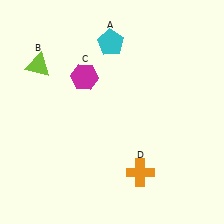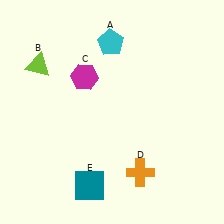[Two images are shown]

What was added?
A teal square (E) was added in Image 2.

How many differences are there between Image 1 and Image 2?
There is 1 difference between the two images.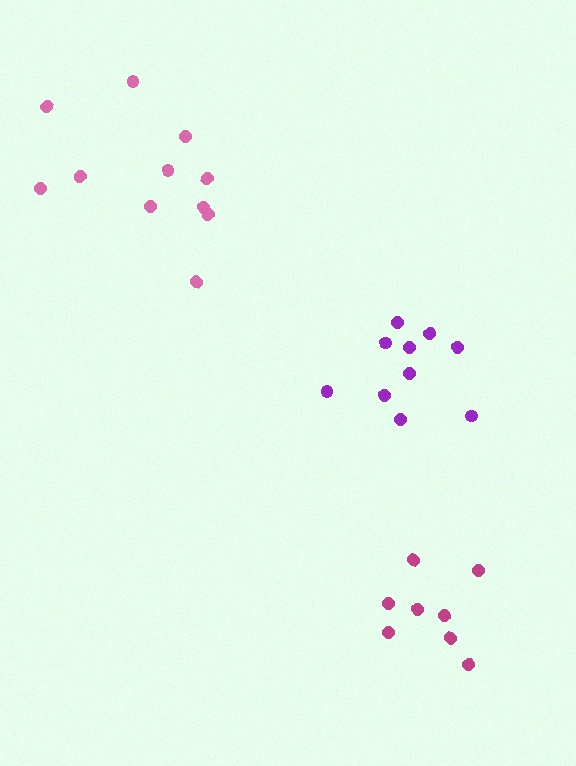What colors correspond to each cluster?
The clusters are colored: pink, purple, magenta.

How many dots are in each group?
Group 1: 11 dots, Group 2: 10 dots, Group 3: 8 dots (29 total).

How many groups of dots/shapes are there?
There are 3 groups.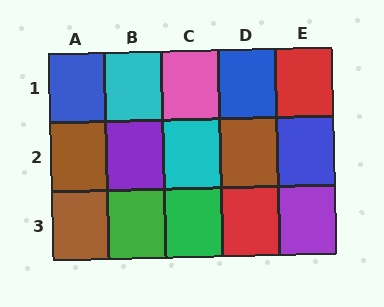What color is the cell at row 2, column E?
Blue.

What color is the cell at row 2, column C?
Cyan.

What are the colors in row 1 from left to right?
Blue, cyan, pink, blue, red.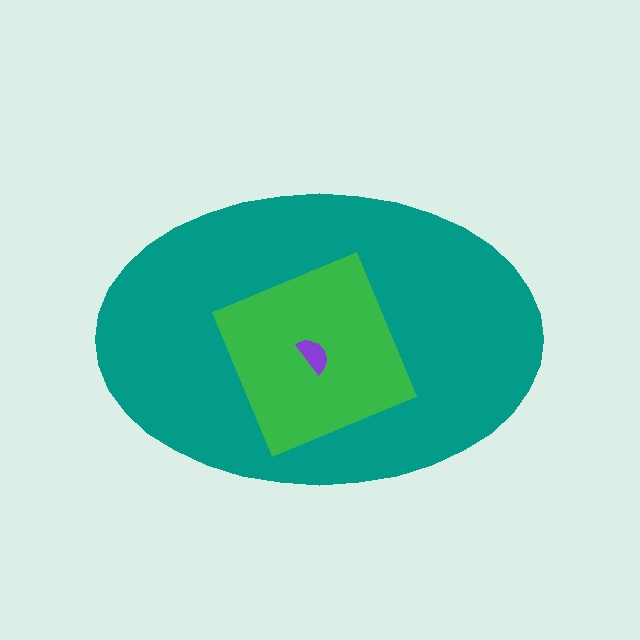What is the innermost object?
The purple semicircle.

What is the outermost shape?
The teal ellipse.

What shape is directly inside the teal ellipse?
The green square.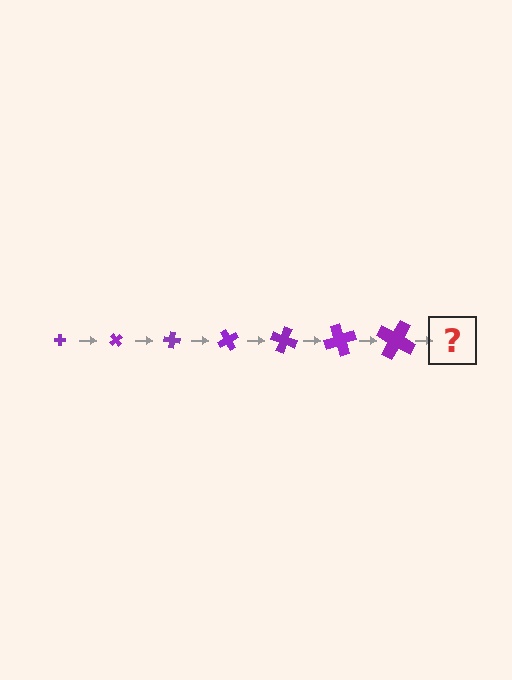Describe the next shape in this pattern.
It should be a cross, larger than the previous one and rotated 350 degrees from the start.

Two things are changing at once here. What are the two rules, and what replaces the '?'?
The two rules are that the cross grows larger each step and it rotates 50 degrees each step. The '?' should be a cross, larger than the previous one and rotated 350 degrees from the start.